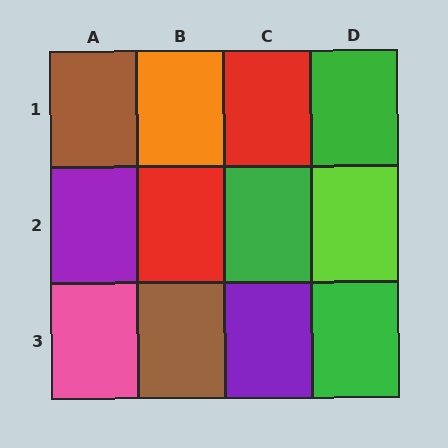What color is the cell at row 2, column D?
Lime.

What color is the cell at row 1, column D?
Green.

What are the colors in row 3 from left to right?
Pink, brown, purple, green.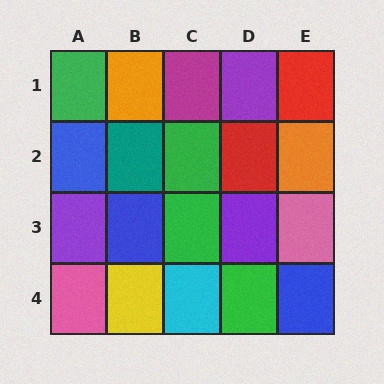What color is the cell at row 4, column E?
Blue.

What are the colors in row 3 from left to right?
Purple, blue, green, purple, pink.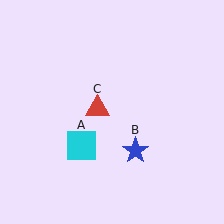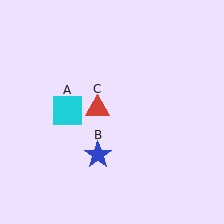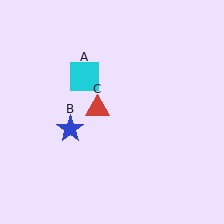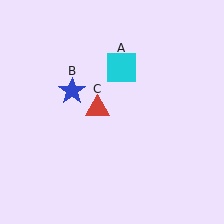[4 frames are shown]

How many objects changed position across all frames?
2 objects changed position: cyan square (object A), blue star (object B).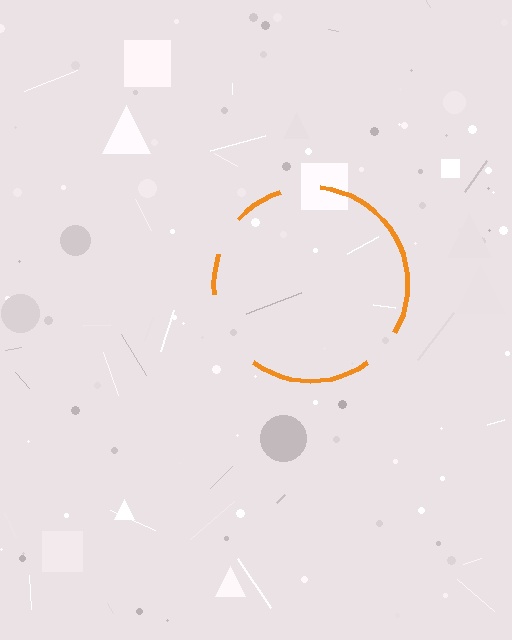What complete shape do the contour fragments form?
The contour fragments form a circle.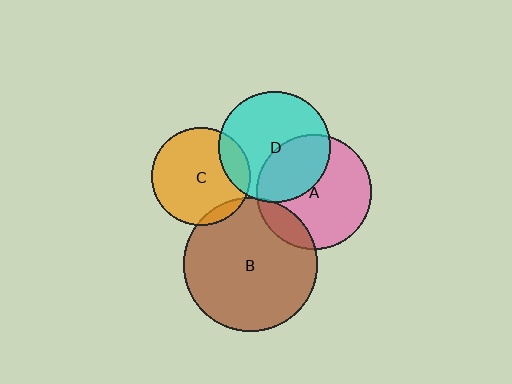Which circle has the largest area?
Circle B (brown).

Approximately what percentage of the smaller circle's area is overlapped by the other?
Approximately 5%.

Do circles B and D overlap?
Yes.